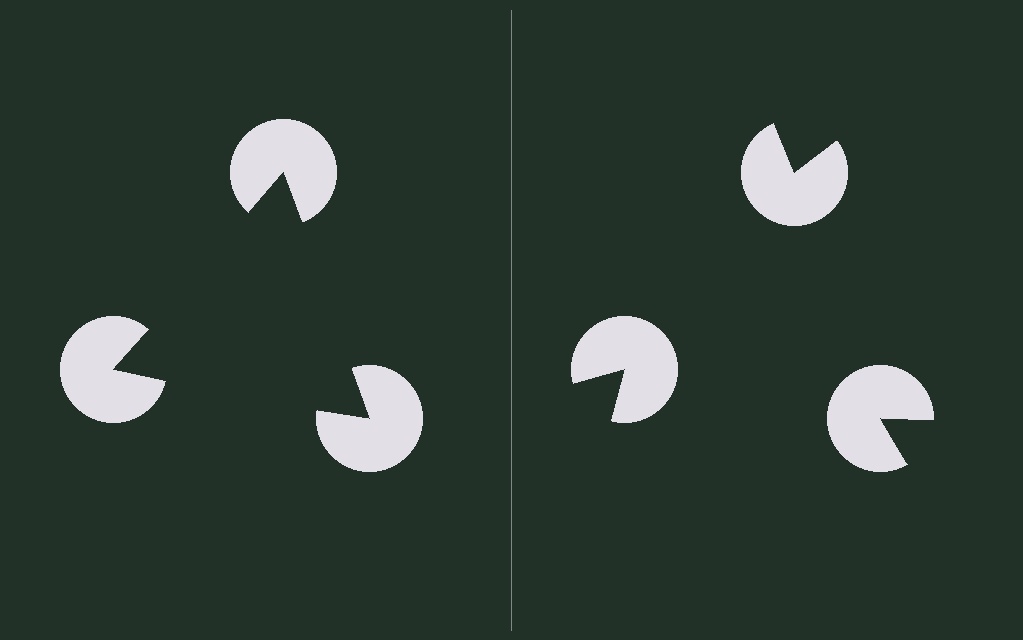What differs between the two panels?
The pac-man discs are positioned identically on both sides; only the wedge orientations differ. On the left they align to a triangle; on the right they are misaligned.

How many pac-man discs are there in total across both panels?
6 — 3 on each side.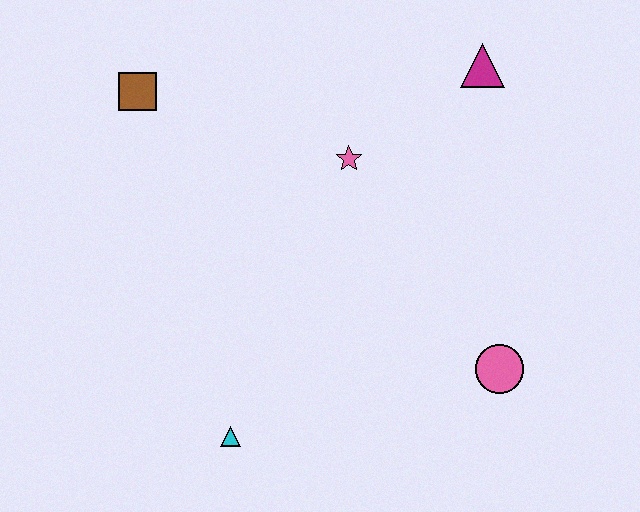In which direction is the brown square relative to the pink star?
The brown square is to the left of the pink star.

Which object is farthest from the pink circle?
The brown square is farthest from the pink circle.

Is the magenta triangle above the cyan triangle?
Yes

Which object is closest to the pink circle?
The pink star is closest to the pink circle.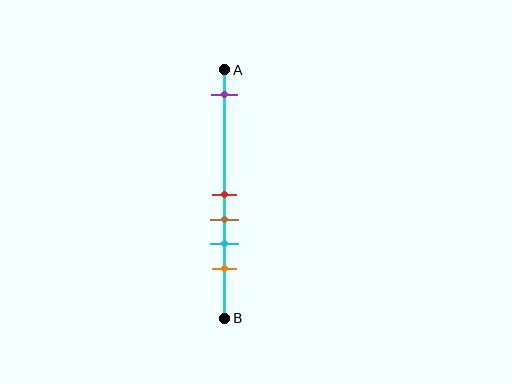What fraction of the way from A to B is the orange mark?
The orange mark is approximately 80% (0.8) of the way from A to B.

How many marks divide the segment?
There are 5 marks dividing the segment.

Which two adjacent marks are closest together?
The red and brown marks are the closest adjacent pair.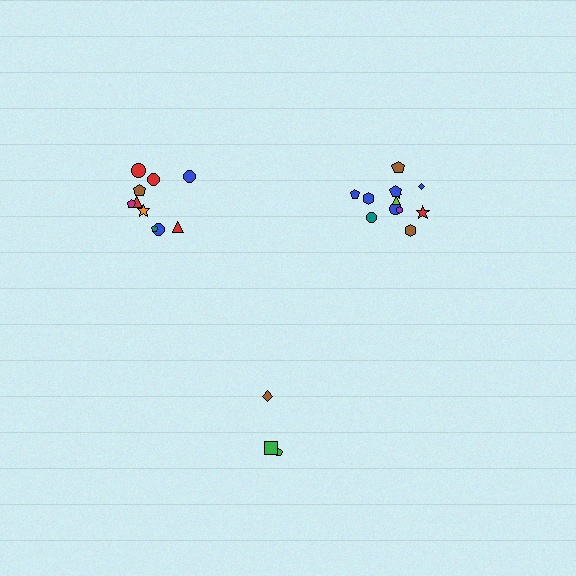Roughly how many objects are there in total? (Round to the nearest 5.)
Roughly 25 objects in total.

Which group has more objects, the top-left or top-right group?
The top-right group.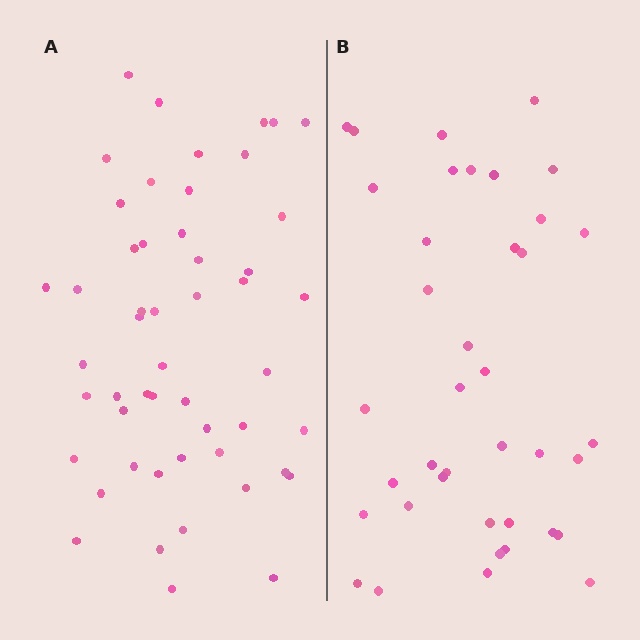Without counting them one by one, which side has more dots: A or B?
Region A (the left region) has more dots.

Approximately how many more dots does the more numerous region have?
Region A has roughly 12 or so more dots than region B.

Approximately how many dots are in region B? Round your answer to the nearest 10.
About 40 dots. (The exact count is 39, which rounds to 40.)